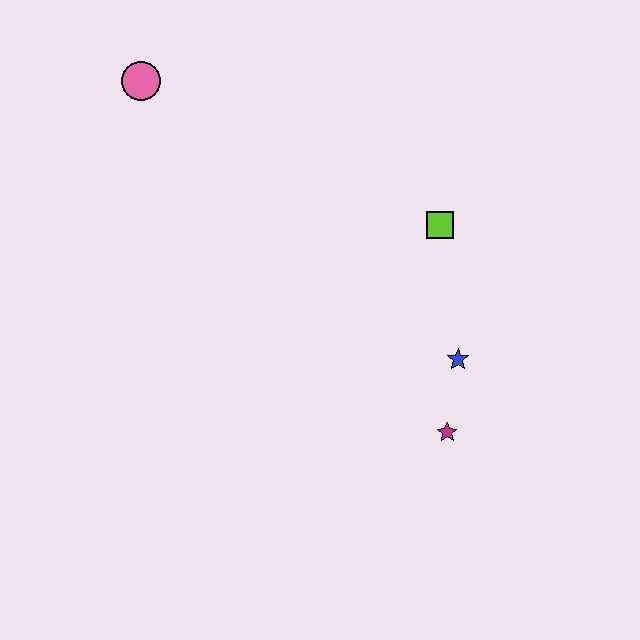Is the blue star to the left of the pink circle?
No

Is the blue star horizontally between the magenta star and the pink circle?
No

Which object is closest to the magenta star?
The blue star is closest to the magenta star.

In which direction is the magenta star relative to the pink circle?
The magenta star is below the pink circle.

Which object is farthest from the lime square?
The pink circle is farthest from the lime square.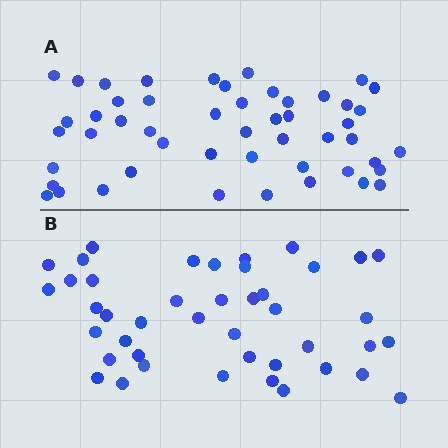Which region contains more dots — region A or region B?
Region A (the top region) has more dots.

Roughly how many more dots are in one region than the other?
Region A has roughly 8 or so more dots than region B.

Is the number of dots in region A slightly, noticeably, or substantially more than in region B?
Region A has only slightly more — the two regions are fairly close. The ratio is roughly 1.2 to 1.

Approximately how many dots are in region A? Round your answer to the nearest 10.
About 50 dots.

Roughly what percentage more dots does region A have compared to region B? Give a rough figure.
About 15% more.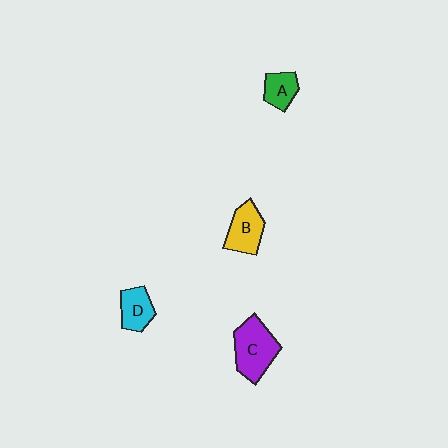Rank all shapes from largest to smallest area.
From largest to smallest: C (purple), B (yellow), D (cyan), A (green).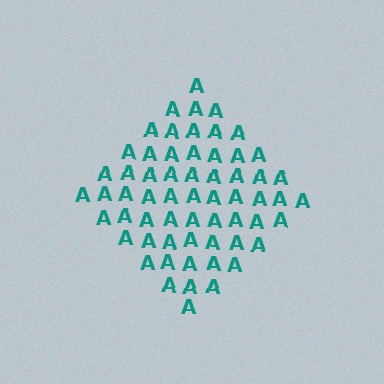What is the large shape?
The large shape is a diamond.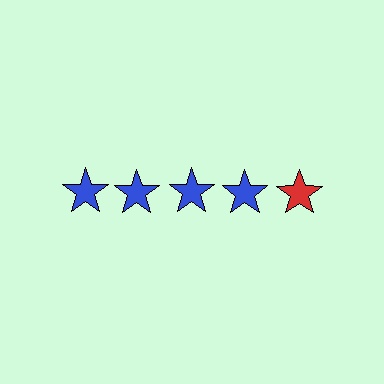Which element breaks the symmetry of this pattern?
The red star in the top row, rightmost column breaks the symmetry. All other shapes are blue stars.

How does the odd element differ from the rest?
It has a different color: red instead of blue.